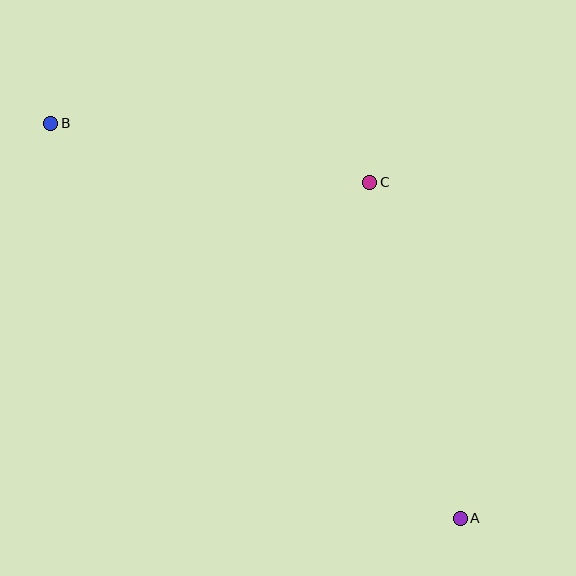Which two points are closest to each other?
Points B and C are closest to each other.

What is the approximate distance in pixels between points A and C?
The distance between A and C is approximately 348 pixels.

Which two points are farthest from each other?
Points A and B are farthest from each other.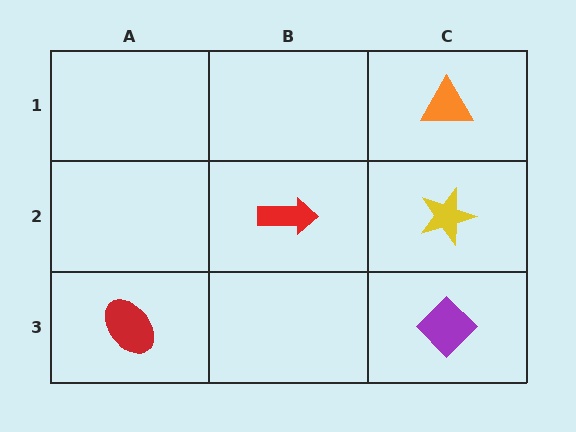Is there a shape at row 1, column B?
No, that cell is empty.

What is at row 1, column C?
An orange triangle.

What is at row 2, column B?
A red arrow.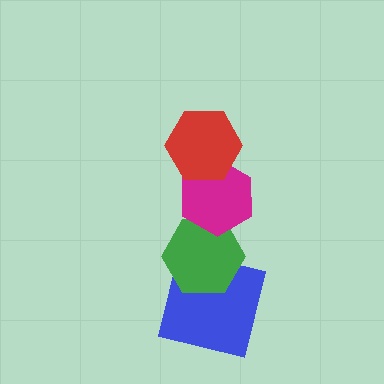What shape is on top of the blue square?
The green hexagon is on top of the blue square.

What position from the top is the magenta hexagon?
The magenta hexagon is 2nd from the top.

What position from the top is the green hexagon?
The green hexagon is 3rd from the top.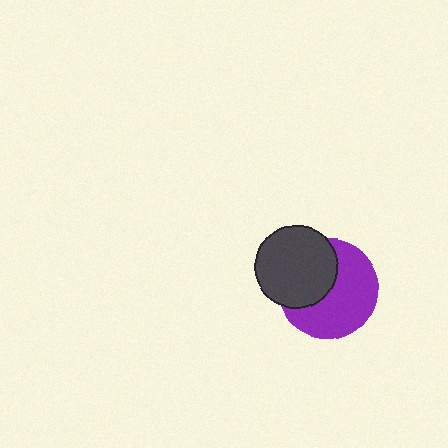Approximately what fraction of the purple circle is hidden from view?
Roughly 40% of the purple circle is hidden behind the dark gray circle.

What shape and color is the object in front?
The object in front is a dark gray circle.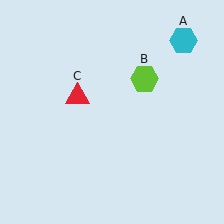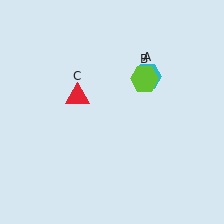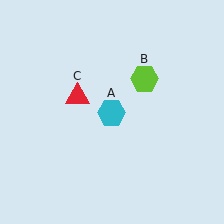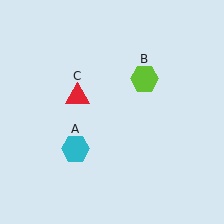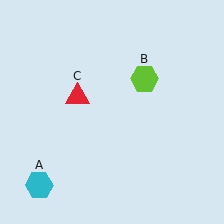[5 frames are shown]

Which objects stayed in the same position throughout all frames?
Lime hexagon (object B) and red triangle (object C) remained stationary.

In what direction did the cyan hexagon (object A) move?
The cyan hexagon (object A) moved down and to the left.